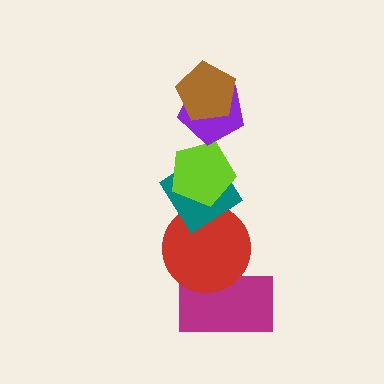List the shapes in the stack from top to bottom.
From top to bottom: the brown pentagon, the purple pentagon, the lime pentagon, the teal diamond, the red circle, the magenta rectangle.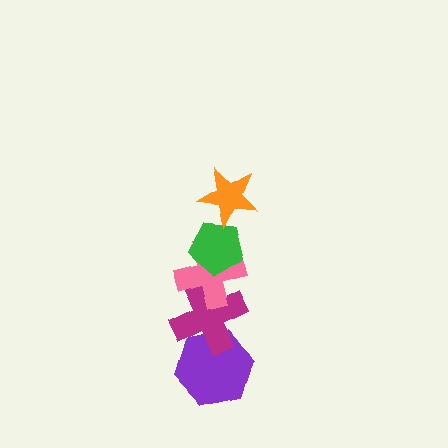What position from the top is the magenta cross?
The magenta cross is 4th from the top.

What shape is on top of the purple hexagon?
The magenta cross is on top of the purple hexagon.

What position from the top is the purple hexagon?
The purple hexagon is 5th from the top.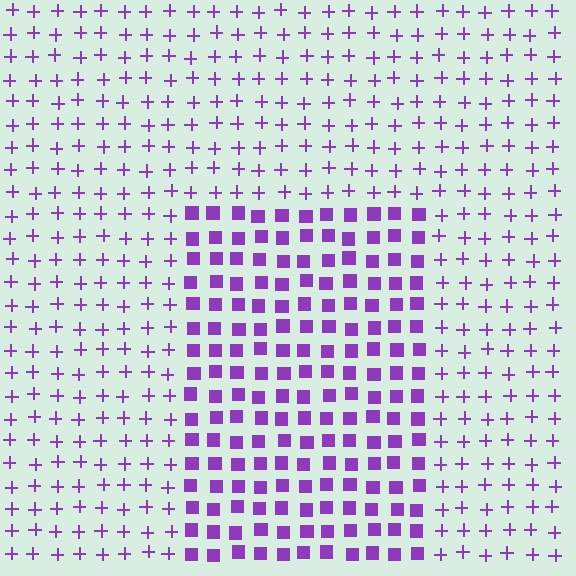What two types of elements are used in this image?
The image uses squares inside the rectangle region and plus signs outside it.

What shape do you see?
I see a rectangle.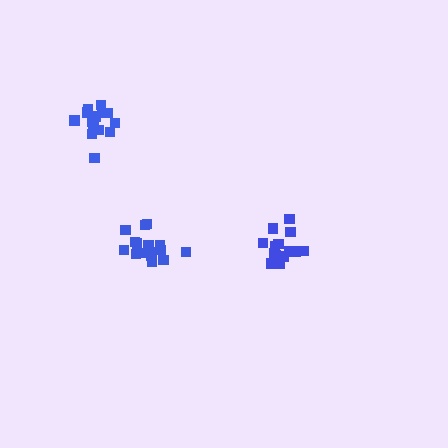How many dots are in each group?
Group 1: 15 dots, Group 2: 20 dots, Group 3: 17 dots (52 total).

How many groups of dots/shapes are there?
There are 3 groups.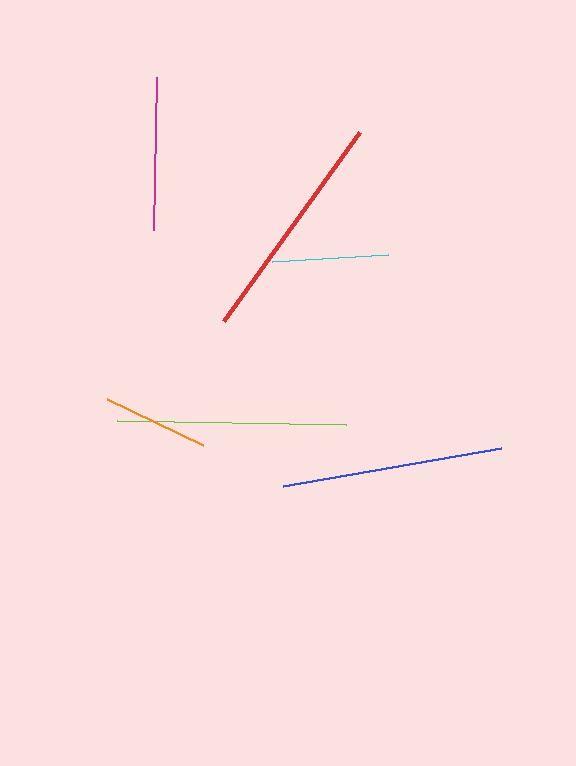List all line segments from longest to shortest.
From longest to shortest: red, lime, blue, magenta, cyan, orange.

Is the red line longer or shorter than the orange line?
The red line is longer than the orange line.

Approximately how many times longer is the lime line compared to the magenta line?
The lime line is approximately 1.5 times the length of the magenta line.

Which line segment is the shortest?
The orange line is the shortest at approximately 107 pixels.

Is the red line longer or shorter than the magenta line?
The red line is longer than the magenta line.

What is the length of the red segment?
The red segment is approximately 233 pixels long.